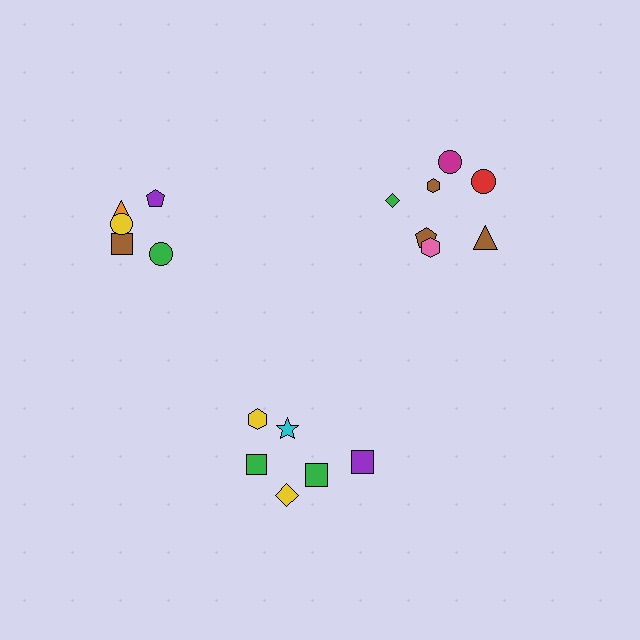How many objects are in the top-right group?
There are 7 objects.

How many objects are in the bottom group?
There are 6 objects.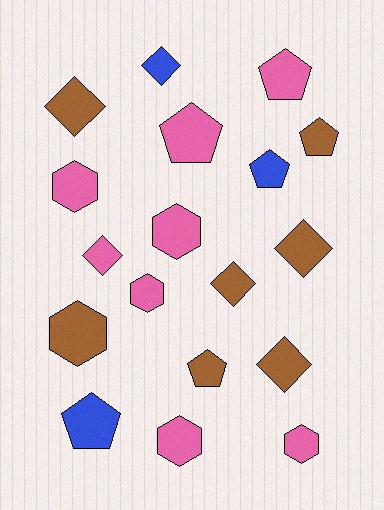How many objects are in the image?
There are 18 objects.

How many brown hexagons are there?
There is 1 brown hexagon.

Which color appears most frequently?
Pink, with 8 objects.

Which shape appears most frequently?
Diamond, with 6 objects.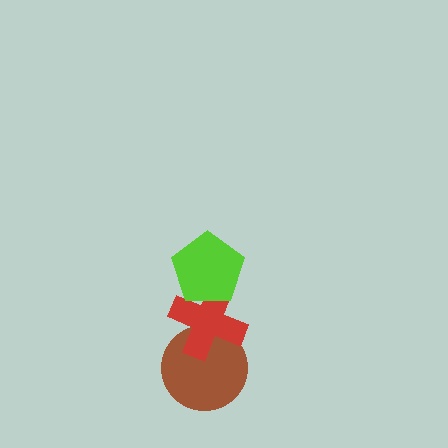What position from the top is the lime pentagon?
The lime pentagon is 1st from the top.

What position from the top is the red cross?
The red cross is 2nd from the top.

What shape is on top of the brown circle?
The red cross is on top of the brown circle.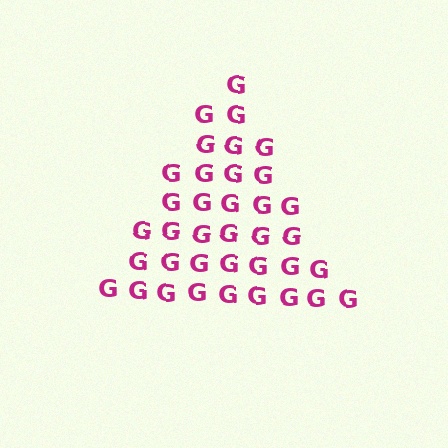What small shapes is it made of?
It is made of small letter G's.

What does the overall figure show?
The overall figure shows a triangle.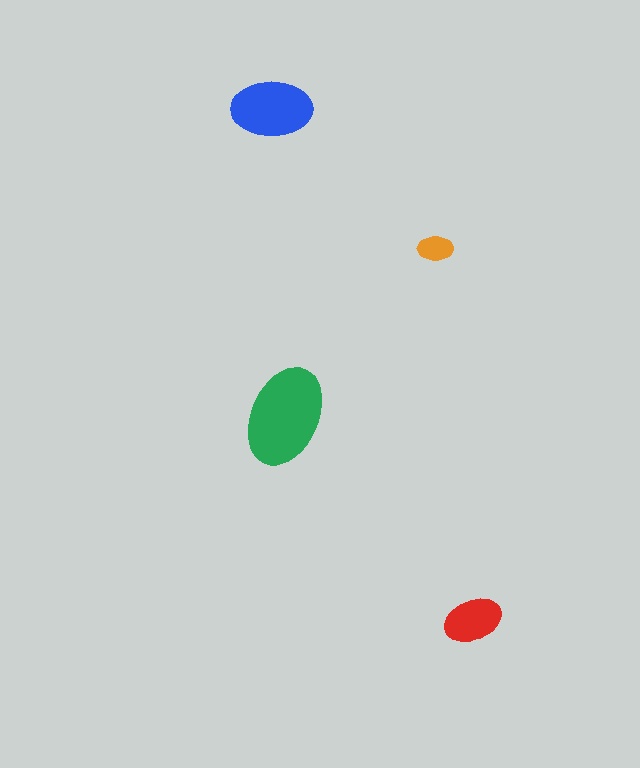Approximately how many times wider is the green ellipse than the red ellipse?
About 1.5 times wider.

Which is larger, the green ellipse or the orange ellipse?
The green one.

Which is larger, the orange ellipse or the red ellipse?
The red one.